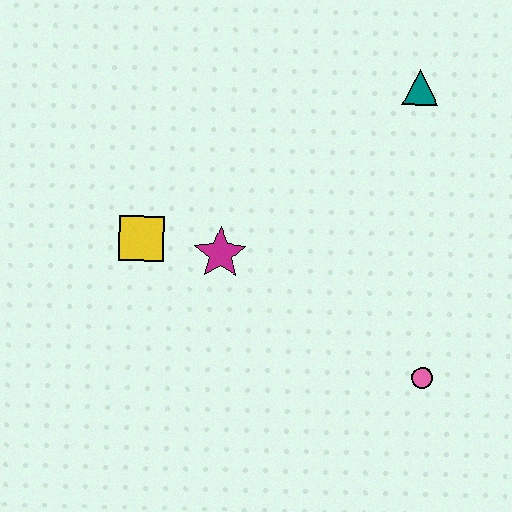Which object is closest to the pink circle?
The magenta star is closest to the pink circle.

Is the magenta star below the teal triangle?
Yes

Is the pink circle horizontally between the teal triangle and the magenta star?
No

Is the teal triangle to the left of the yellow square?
No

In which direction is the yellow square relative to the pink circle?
The yellow square is to the left of the pink circle.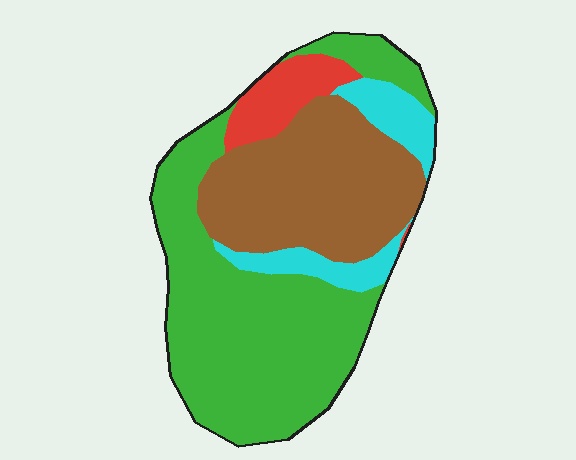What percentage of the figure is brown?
Brown takes up between a quarter and a half of the figure.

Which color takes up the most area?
Green, at roughly 50%.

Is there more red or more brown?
Brown.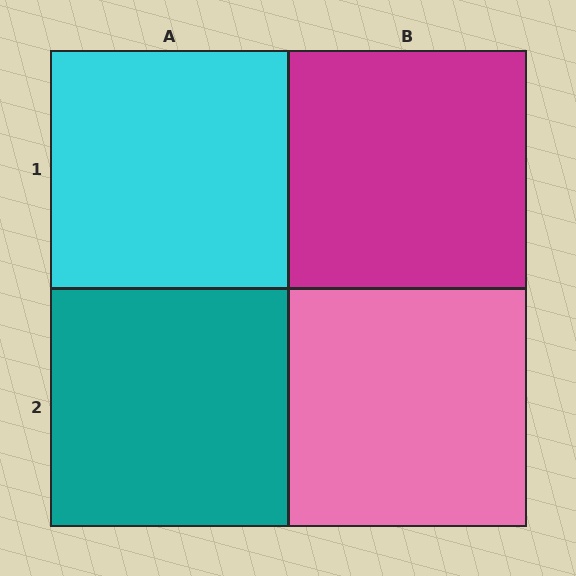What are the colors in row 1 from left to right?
Cyan, magenta.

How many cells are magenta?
1 cell is magenta.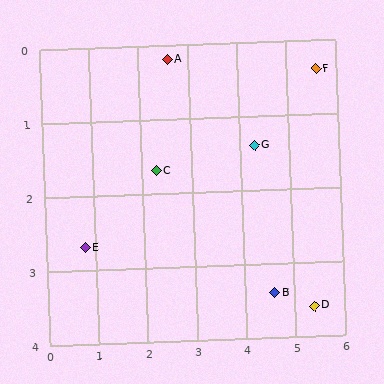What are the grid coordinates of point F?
Point F is at approximately (5.6, 0.4).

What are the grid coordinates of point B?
Point B is at approximately (4.6, 3.4).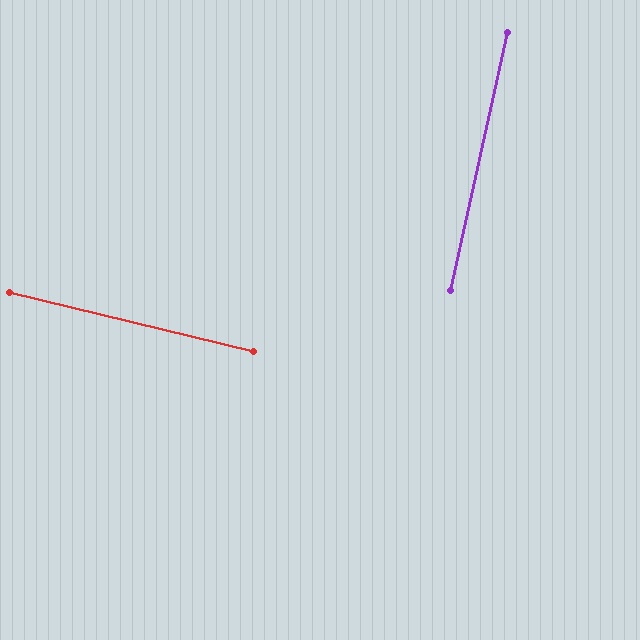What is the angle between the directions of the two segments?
Approximately 89 degrees.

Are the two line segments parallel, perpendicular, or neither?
Perpendicular — they meet at approximately 89°.